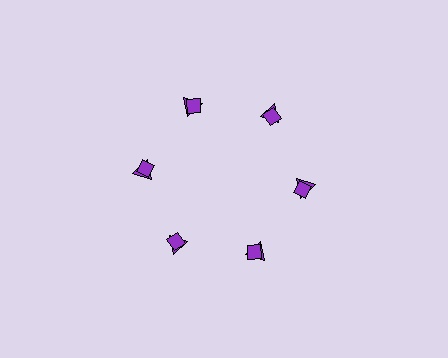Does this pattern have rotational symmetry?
Yes, this pattern has 6-fold rotational symmetry. It looks the same after rotating 60 degrees around the center.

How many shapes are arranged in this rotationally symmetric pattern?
There are 12 shapes, arranged in 6 groups of 2.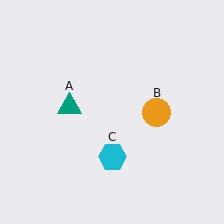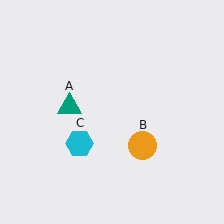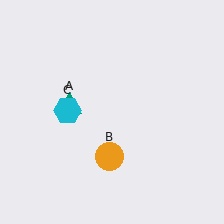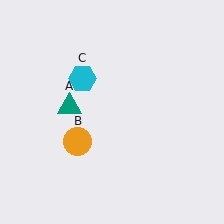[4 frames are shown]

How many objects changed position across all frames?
2 objects changed position: orange circle (object B), cyan hexagon (object C).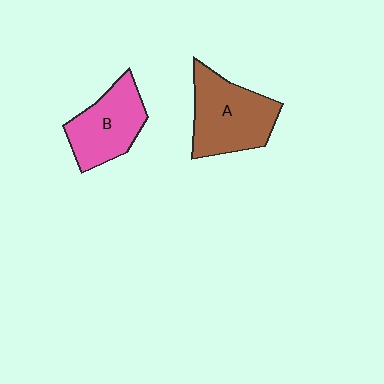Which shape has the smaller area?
Shape B (pink).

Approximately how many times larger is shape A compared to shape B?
Approximately 1.2 times.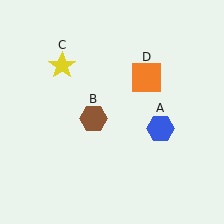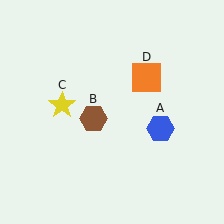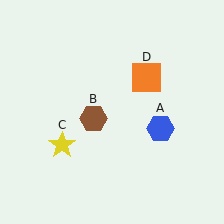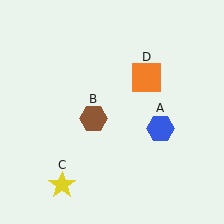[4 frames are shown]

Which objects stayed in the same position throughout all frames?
Blue hexagon (object A) and brown hexagon (object B) and orange square (object D) remained stationary.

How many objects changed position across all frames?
1 object changed position: yellow star (object C).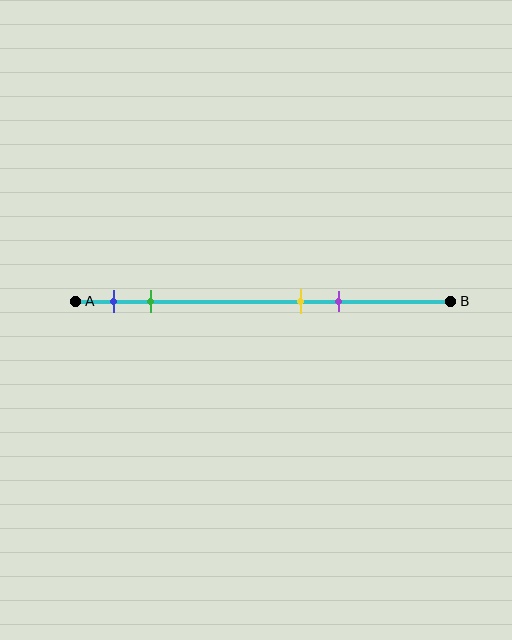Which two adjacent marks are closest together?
The yellow and purple marks are the closest adjacent pair.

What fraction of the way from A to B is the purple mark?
The purple mark is approximately 70% (0.7) of the way from A to B.